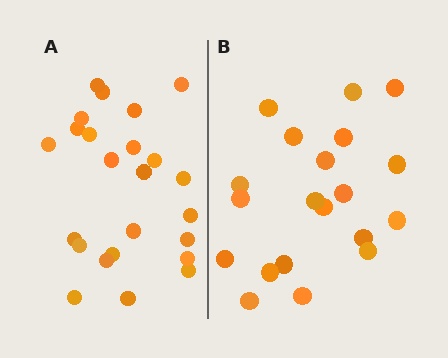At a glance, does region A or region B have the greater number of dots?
Region A (the left region) has more dots.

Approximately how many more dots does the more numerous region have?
Region A has about 4 more dots than region B.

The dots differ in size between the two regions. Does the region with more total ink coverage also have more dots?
No. Region B has more total ink coverage because its dots are larger, but region A actually contains more individual dots. Total area can be misleading — the number of items is what matters here.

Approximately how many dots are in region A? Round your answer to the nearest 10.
About 20 dots. (The exact count is 24, which rounds to 20.)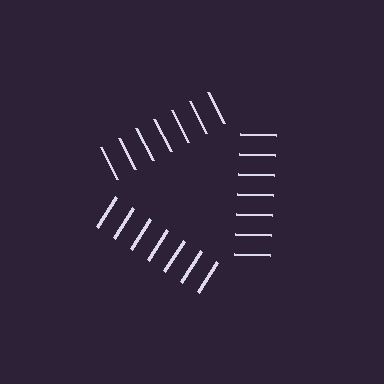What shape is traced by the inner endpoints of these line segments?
An illusory triangle — the line segments terminate on its edges but no continuous stroke is drawn.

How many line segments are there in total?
21 — 7 along each of the 3 edges.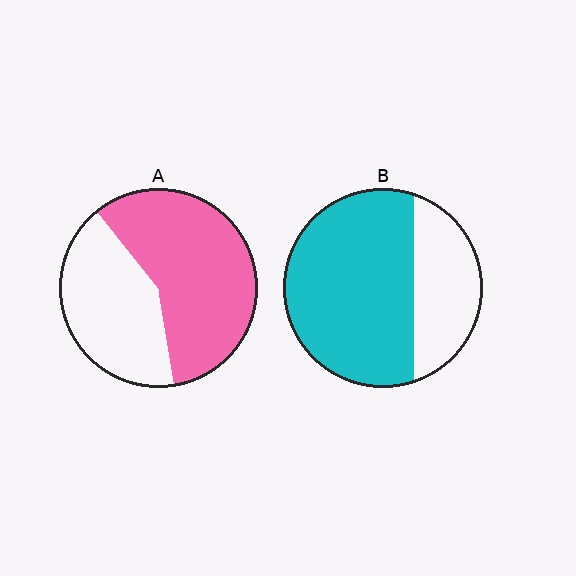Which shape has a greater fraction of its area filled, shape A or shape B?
Shape B.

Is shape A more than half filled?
Yes.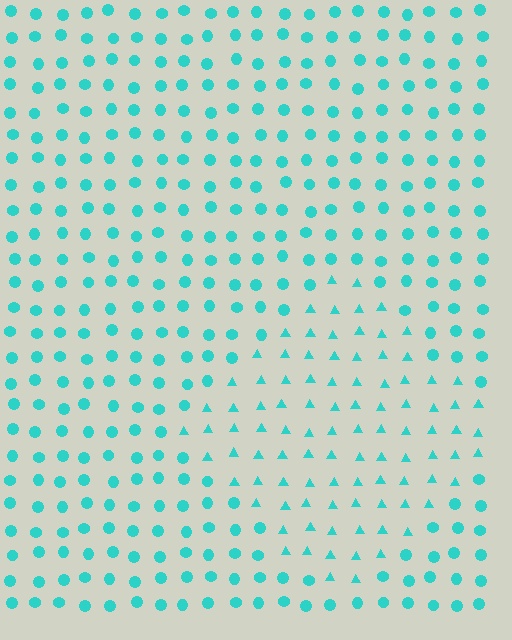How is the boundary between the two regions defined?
The boundary is defined by a change in element shape: triangles inside vs. circles outside. All elements share the same color and spacing.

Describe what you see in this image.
The image is filled with small cyan elements arranged in a uniform grid. A diamond-shaped region contains triangles, while the surrounding area contains circles. The boundary is defined purely by the change in element shape.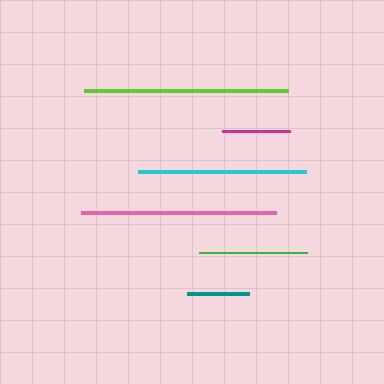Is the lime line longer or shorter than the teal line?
The lime line is longer than the teal line.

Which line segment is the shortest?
The teal line is the shortest at approximately 61 pixels.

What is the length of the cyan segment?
The cyan segment is approximately 167 pixels long.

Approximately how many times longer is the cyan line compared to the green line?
The cyan line is approximately 1.5 times the length of the green line.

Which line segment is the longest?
The lime line is the longest at approximately 204 pixels.